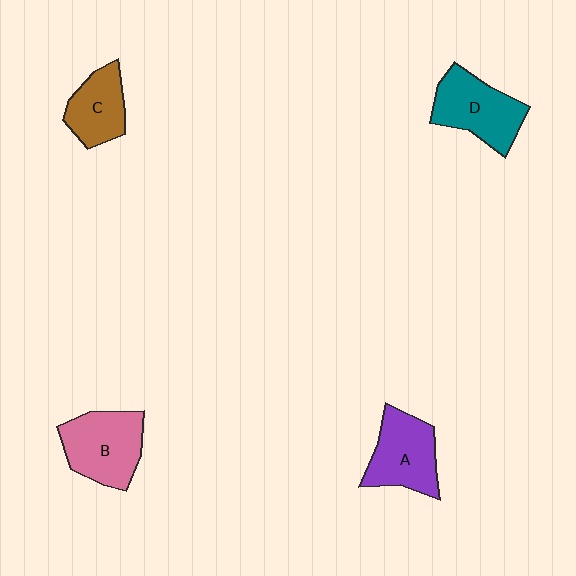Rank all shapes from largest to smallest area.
From largest to smallest: B (pink), D (teal), A (purple), C (brown).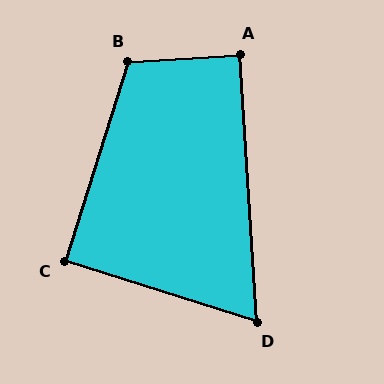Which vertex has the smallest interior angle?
D, at approximately 69 degrees.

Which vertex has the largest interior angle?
B, at approximately 111 degrees.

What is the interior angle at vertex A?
Approximately 90 degrees (approximately right).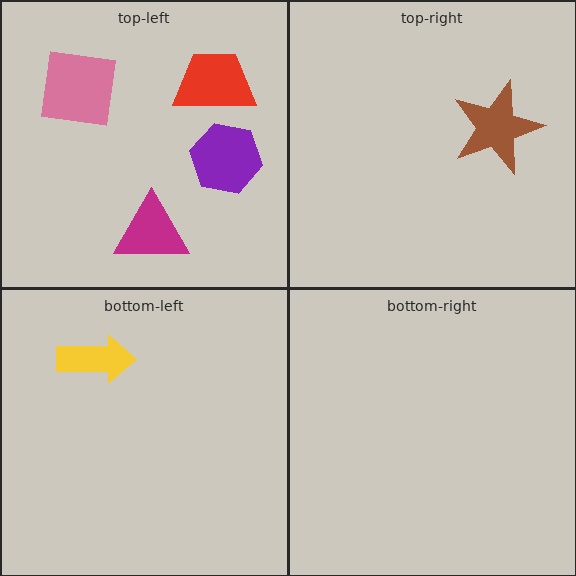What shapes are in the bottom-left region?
The yellow arrow.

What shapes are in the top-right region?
The brown star.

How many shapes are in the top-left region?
4.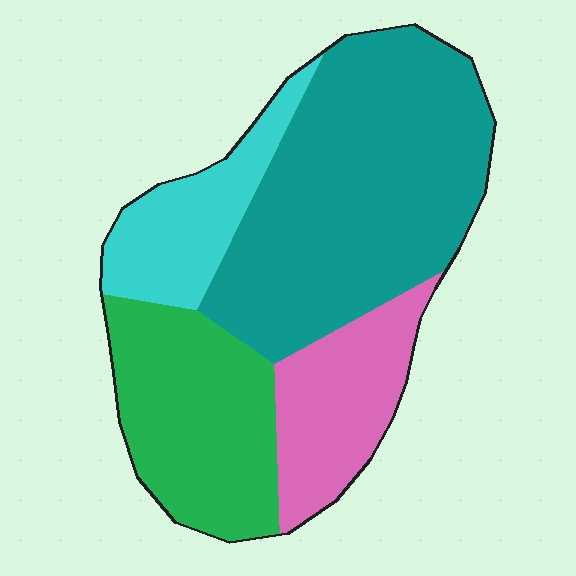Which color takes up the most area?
Teal, at roughly 45%.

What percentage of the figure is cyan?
Cyan takes up less than a sixth of the figure.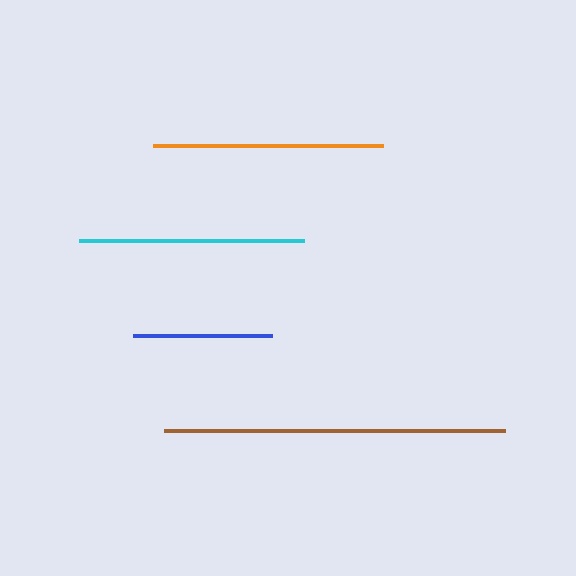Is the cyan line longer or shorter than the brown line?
The brown line is longer than the cyan line.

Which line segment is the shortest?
The blue line is the shortest at approximately 138 pixels.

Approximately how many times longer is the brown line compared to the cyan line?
The brown line is approximately 1.5 times the length of the cyan line.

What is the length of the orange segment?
The orange segment is approximately 230 pixels long.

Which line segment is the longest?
The brown line is the longest at approximately 341 pixels.